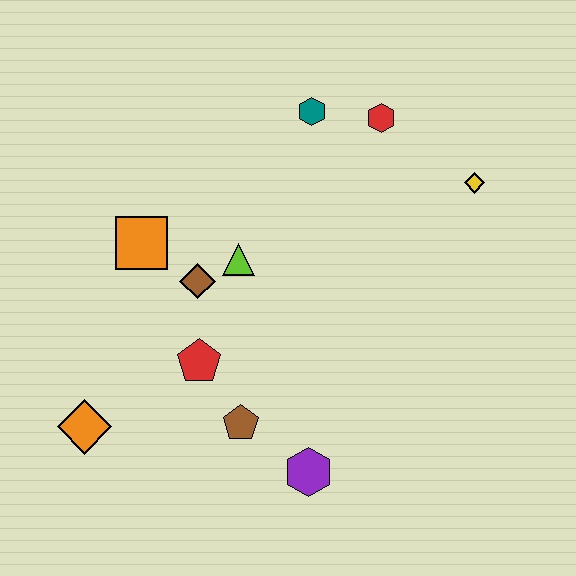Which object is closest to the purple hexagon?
The brown pentagon is closest to the purple hexagon.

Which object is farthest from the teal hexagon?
The orange diamond is farthest from the teal hexagon.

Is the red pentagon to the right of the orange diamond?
Yes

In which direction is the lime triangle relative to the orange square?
The lime triangle is to the right of the orange square.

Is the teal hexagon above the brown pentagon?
Yes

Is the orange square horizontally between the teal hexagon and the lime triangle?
No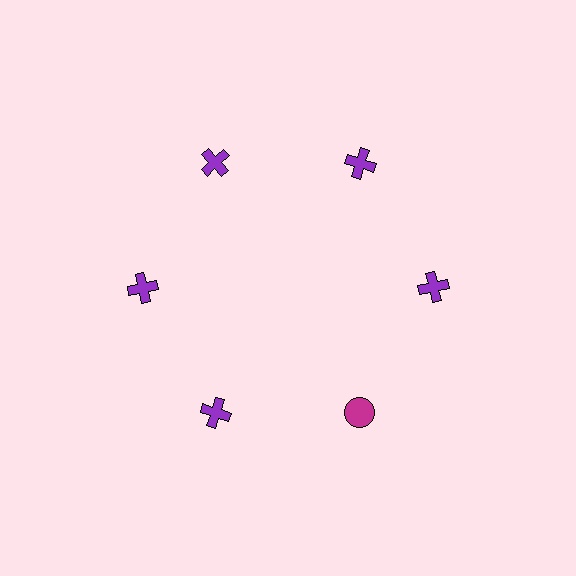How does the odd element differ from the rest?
It differs in both color (magenta instead of purple) and shape (circle instead of cross).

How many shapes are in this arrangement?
There are 6 shapes arranged in a ring pattern.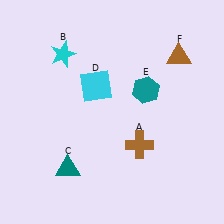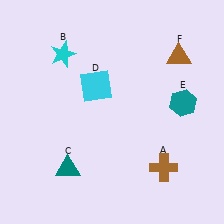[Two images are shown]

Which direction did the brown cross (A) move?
The brown cross (A) moved right.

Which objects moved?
The objects that moved are: the brown cross (A), the teal hexagon (E).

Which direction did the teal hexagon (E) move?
The teal hexagon (E) moved right.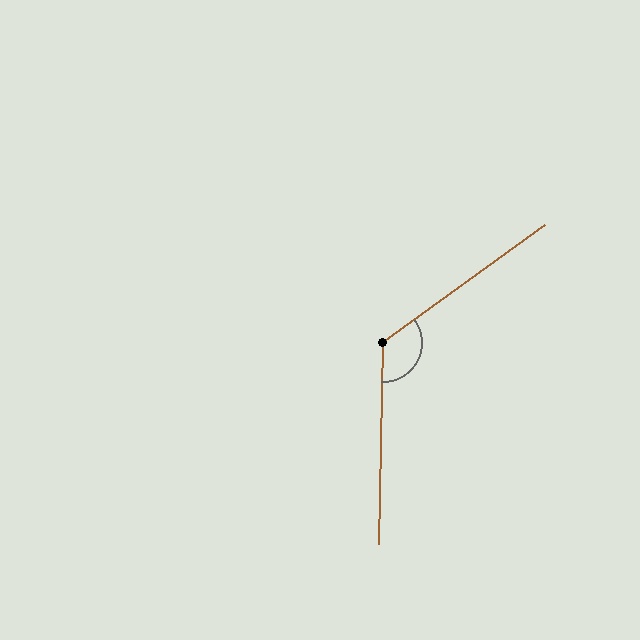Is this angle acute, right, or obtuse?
It is obtuse.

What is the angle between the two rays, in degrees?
Approximately 127 degrees.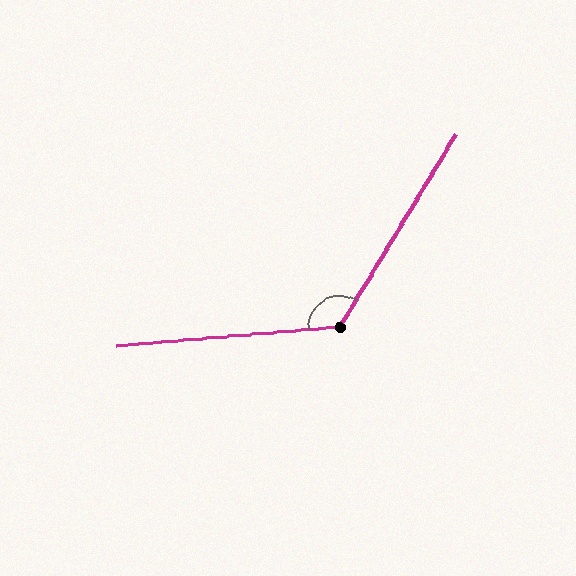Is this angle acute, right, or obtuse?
It is obtuse.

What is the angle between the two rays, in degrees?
Approximately 126 degrees.